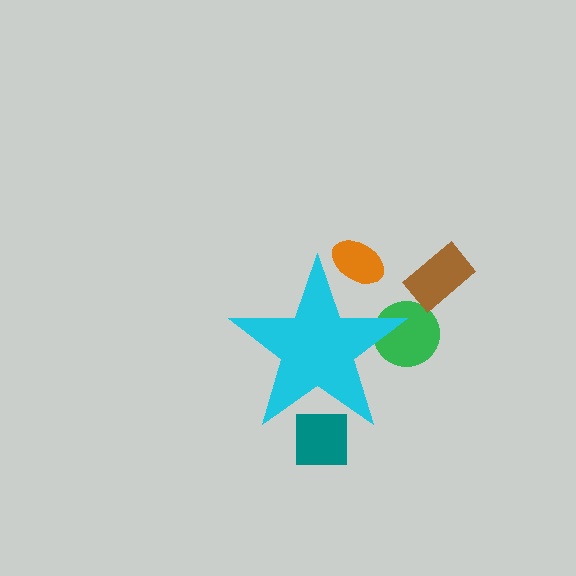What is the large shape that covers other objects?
A cyan star.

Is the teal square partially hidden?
Yes, the teal square is partially hidden behind the cyan star.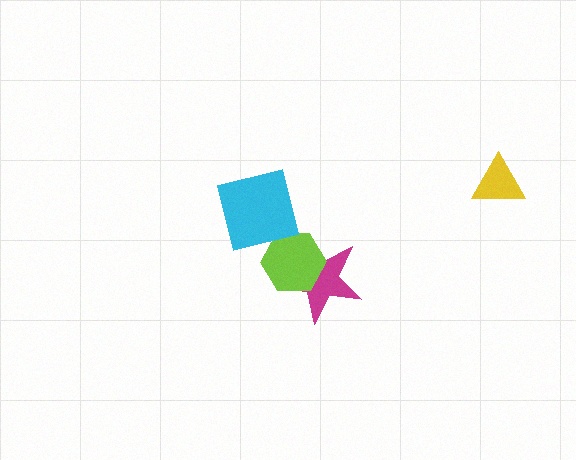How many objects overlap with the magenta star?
1 object overlaps with the magenta star.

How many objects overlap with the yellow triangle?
0 objects overlap with the yellow triangle.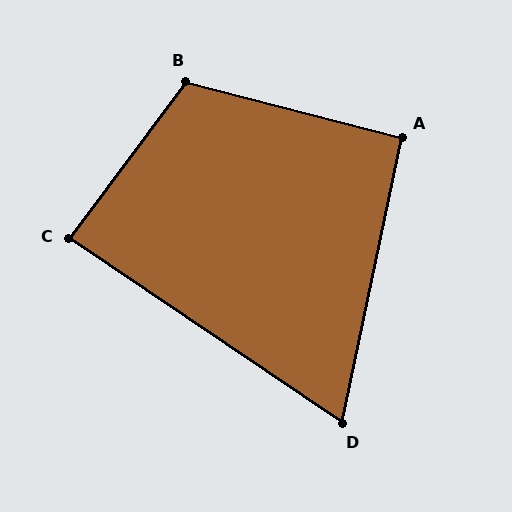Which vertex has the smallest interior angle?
D, at approximately 68 degrees.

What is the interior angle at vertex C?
Approximately 87 degrees (approximately right).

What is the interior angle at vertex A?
Approximately 93 degrees (approximately right).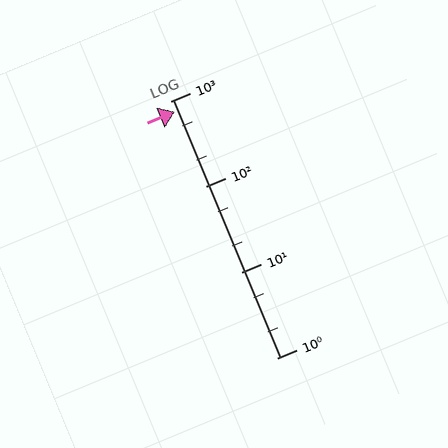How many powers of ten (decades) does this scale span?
The scale spans 3 decades, from 1 to 1000.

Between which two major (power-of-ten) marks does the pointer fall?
The pointer is between 100 and 1000.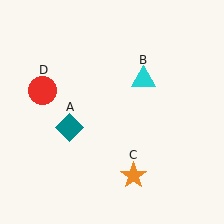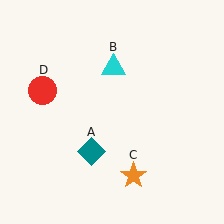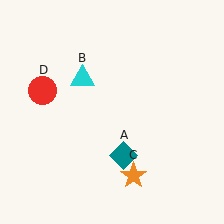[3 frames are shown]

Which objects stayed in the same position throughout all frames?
Orange star (object C) and red circle (object D) remained stationary.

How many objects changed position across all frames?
2 objects changed position: teal diamond (object A), cyan triangle (object B).